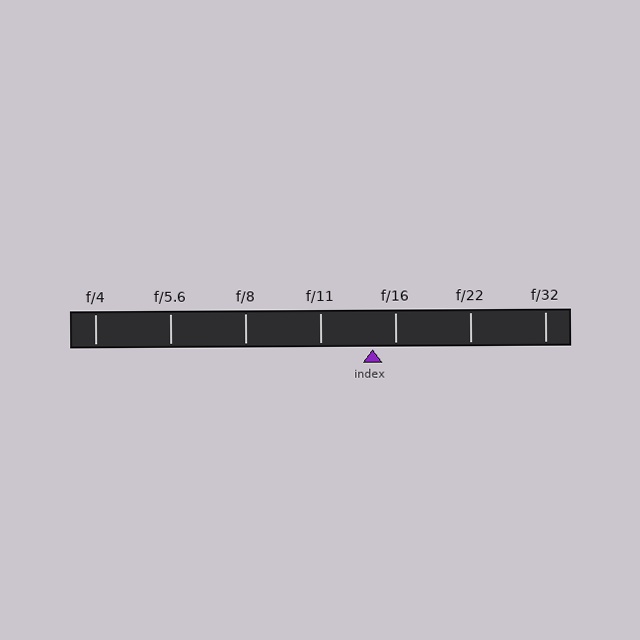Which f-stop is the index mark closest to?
The index mark is closest to f/16.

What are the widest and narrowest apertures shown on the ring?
The widest aperture shown is f/4 and the narrowest is f/32.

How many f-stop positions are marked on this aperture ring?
There are 7 f-stop positions marked.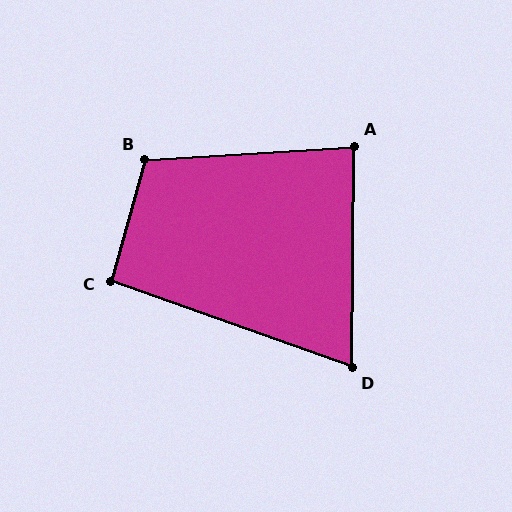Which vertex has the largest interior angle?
B, at approximately 109 degrees.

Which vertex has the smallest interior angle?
D, at approximately 71 degrees.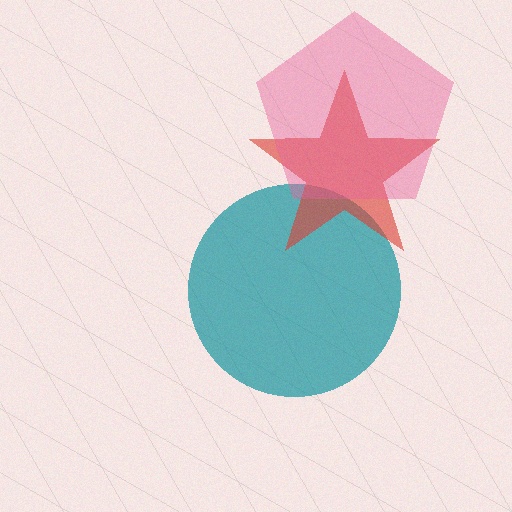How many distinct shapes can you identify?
There are 3 distinct shapes: a teal circle, a red star, a pink pentagon.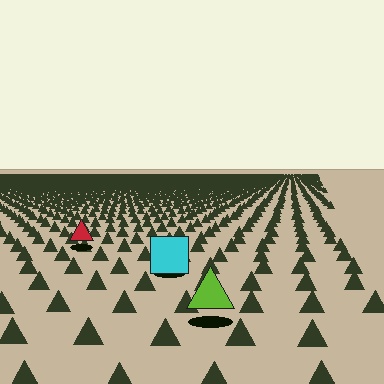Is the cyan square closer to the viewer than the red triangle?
Yes. The cyan square is closer — you can tell from the texture gradient: the ground texture is coarser near it.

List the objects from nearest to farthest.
From nearest to farthest: the lime triangle, the cyan square, the red triangle.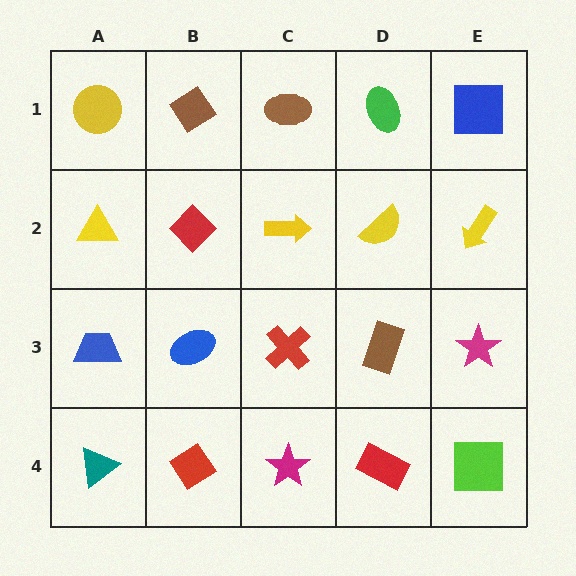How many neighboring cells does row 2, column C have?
4.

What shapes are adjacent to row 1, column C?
A yellow arrow (row 2, column C), a brown diamond (row 1, column B), a green ellipse (row 1, column D).